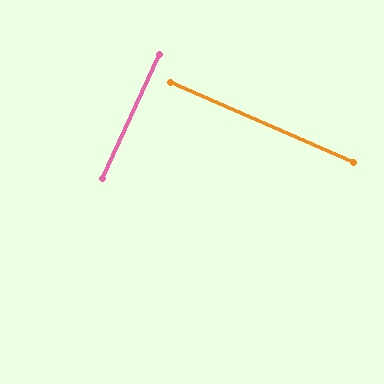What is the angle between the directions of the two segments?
Approximately 89 degrees.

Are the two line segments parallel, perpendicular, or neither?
Perpendicular — they meet at approximately 89°.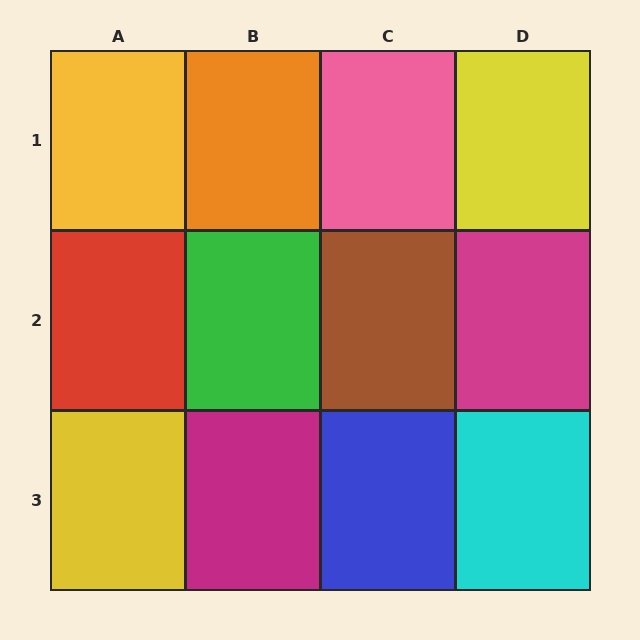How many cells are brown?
1 cell is brown.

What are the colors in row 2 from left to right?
Red, green, brown, magenta.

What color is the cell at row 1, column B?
Orange.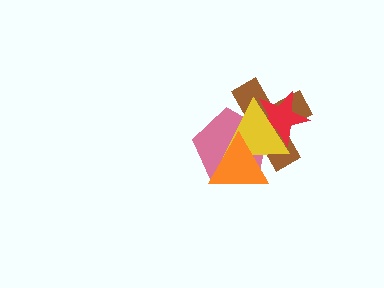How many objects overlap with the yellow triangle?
4 objects overlap with the yellow triangle.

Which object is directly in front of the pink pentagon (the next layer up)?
The red star is directly in front of the pink pentagon.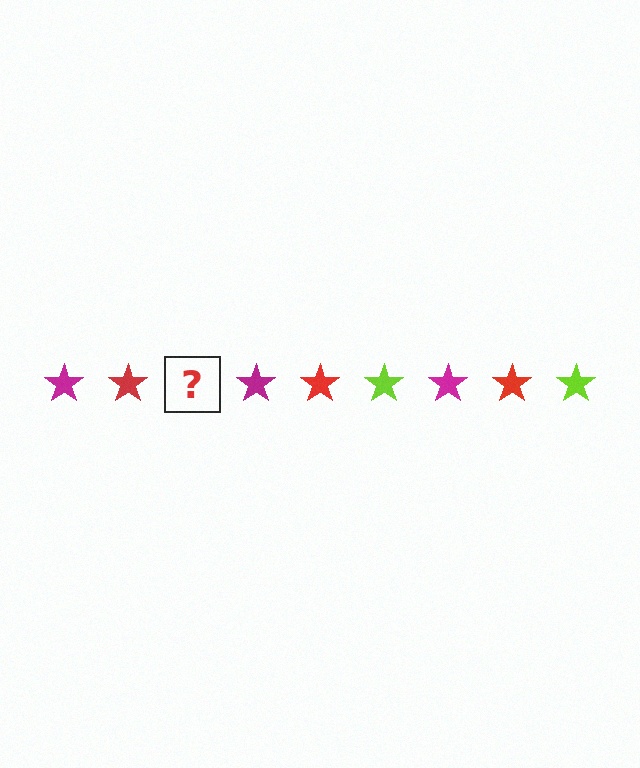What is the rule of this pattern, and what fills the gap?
The rule is that the pattern cycles through magenta, red, lime stars. The gap should be filled with a lime star.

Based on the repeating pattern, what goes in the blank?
The blank should be a lime star.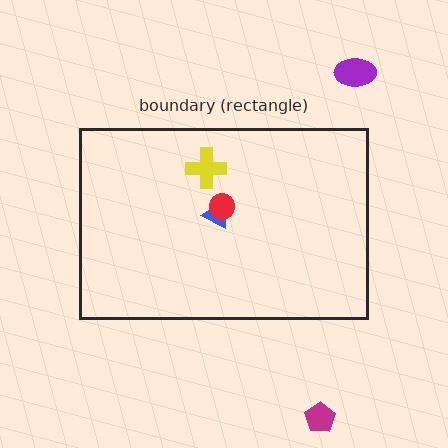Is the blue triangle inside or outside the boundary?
Inside.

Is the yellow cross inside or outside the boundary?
Inside.